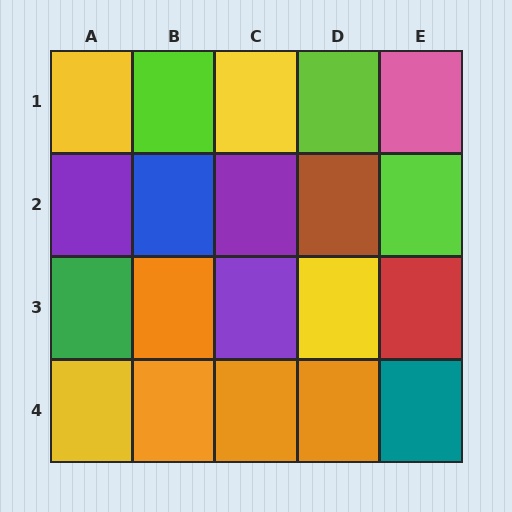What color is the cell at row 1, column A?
Yellow.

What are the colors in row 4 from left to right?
Yellow, orange, orange, orange, teal.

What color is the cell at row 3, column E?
Red.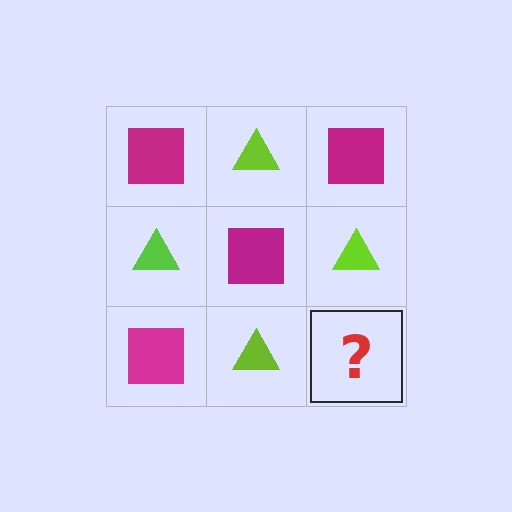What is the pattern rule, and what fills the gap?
The rule is that it alternates magenta square and lime triangle in a checkerboard pattern. The gap should be filled with a magenta square.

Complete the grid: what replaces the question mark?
The question mark should be replaced with a magenta square.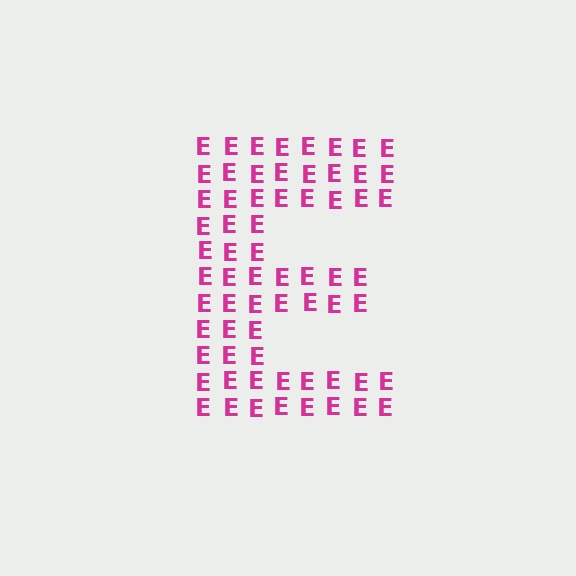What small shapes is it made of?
It is made of small letter E's.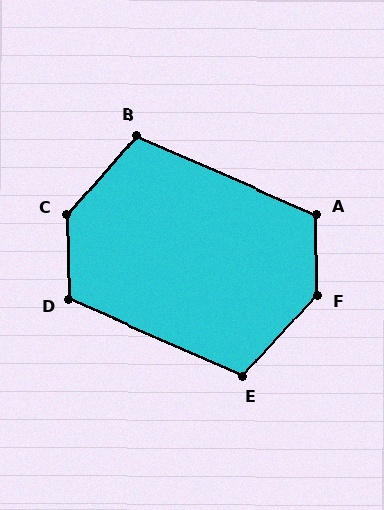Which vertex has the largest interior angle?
C, at approximately 138 degrees.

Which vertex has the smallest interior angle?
B, at approximately 108 degrees.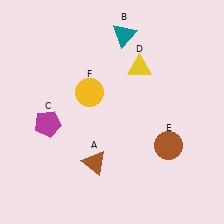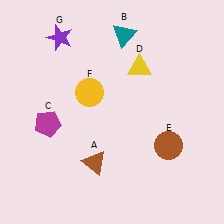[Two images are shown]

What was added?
A purple star (G) was added in Image 2.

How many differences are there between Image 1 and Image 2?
There is 1 difference between the two images.